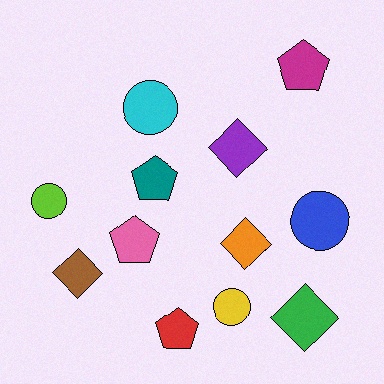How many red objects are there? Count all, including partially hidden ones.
There is 1 red object.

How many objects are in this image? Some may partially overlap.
There are 12 objects.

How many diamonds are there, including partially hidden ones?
There are 4 diamonds.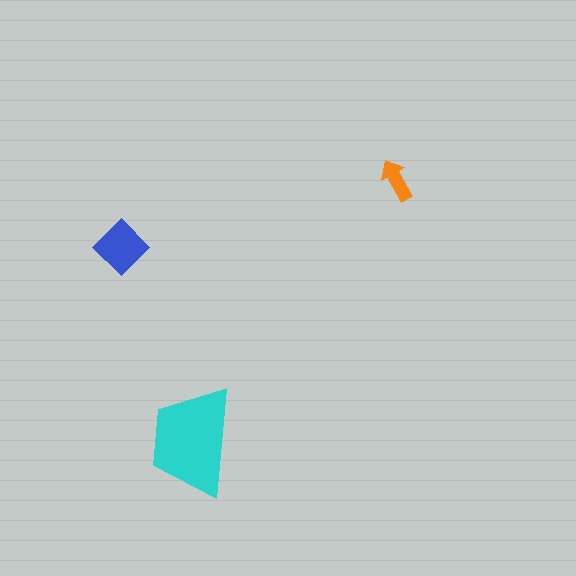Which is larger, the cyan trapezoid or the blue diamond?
The cyan trapezoid.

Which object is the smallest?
The orange arrow.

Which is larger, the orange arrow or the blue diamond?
The blue diamond.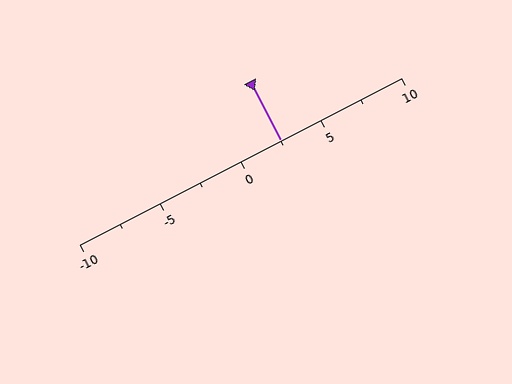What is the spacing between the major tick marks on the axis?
The major ticks are spaced 5 apart.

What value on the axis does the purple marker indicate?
The marker indicates approximately 2.5.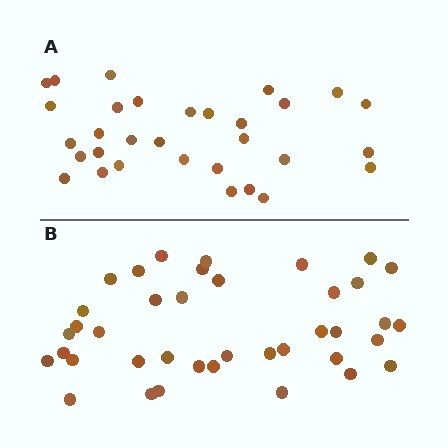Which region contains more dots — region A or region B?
Region B (the bottom region) has more dots.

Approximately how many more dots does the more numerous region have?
Region B has roughly 8 or so more dots than region A.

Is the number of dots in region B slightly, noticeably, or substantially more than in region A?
Region B has noticeably more, but not dramatically so. The ratio is roughly 1.3 to 1.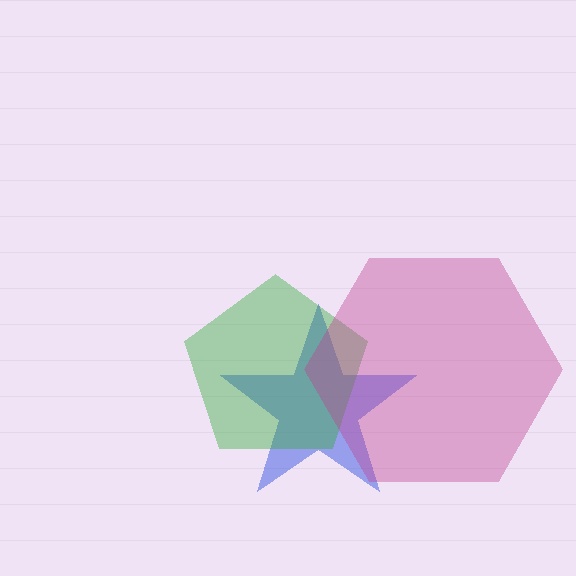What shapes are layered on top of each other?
The layered shapes are: a blue star, a green pentagon, a magenta hexagon.